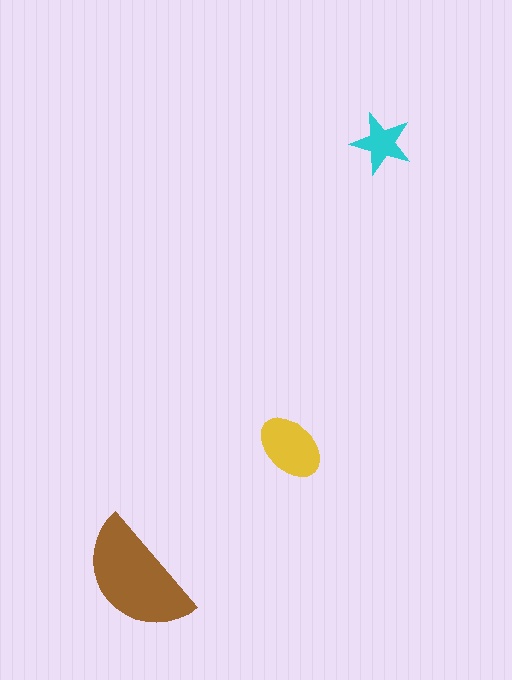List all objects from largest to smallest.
The brown semicircle, the yellow ellipse, the cyan star.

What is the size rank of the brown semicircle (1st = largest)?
1st.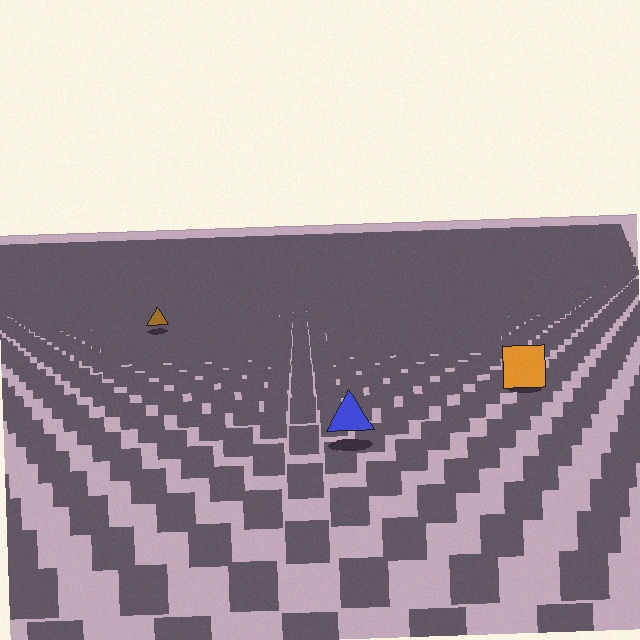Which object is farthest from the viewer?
The brown triangle is farthest from the viewer. It appears smaller and the ground texture around it is denser.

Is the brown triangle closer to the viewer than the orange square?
No. The orange square is closer — you can tell from the texture gradient: the ground texture is coarser near it.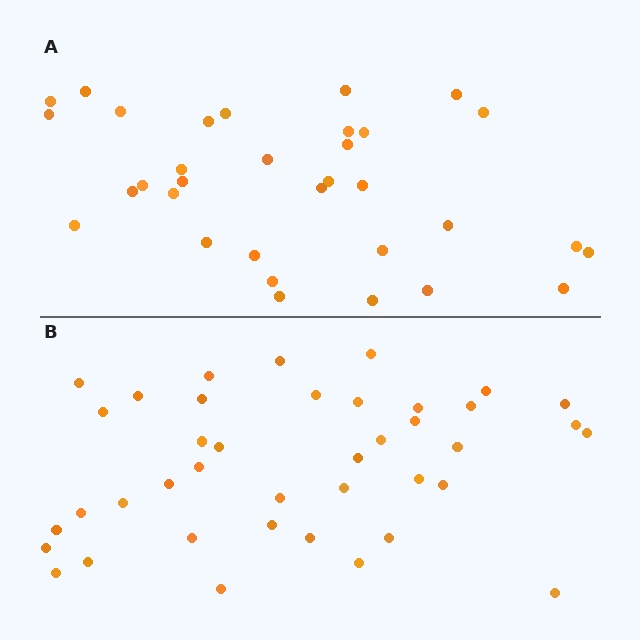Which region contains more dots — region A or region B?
Region B (the bottom region) has more dots.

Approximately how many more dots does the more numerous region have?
Region B has roughly 8 or so more dots than region A.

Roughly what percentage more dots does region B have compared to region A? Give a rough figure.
About 20% more.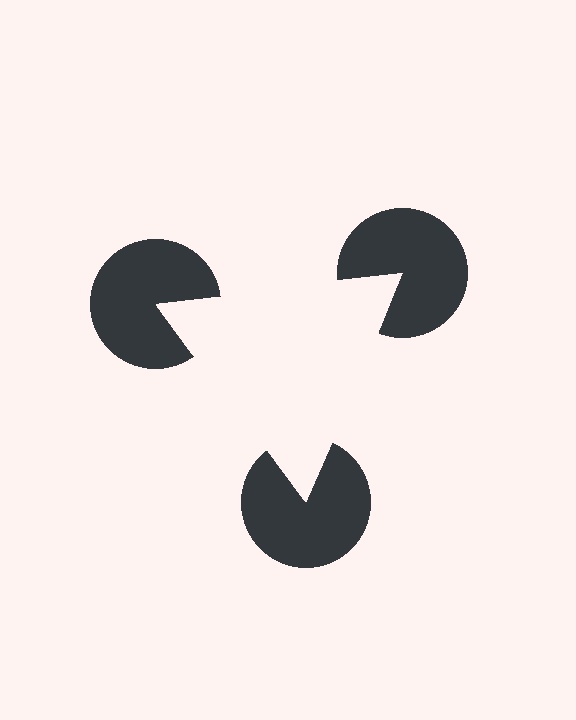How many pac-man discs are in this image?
There are 3 — one at each vertex of the illusory triangle.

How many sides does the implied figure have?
3 sides.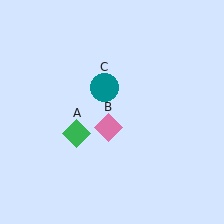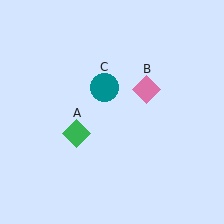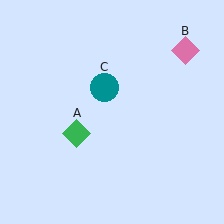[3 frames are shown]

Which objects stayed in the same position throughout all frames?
Green diamond (object A) and teal circle (object C) remained stationary.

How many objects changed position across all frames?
1 object changed position: pink diamond (object B).